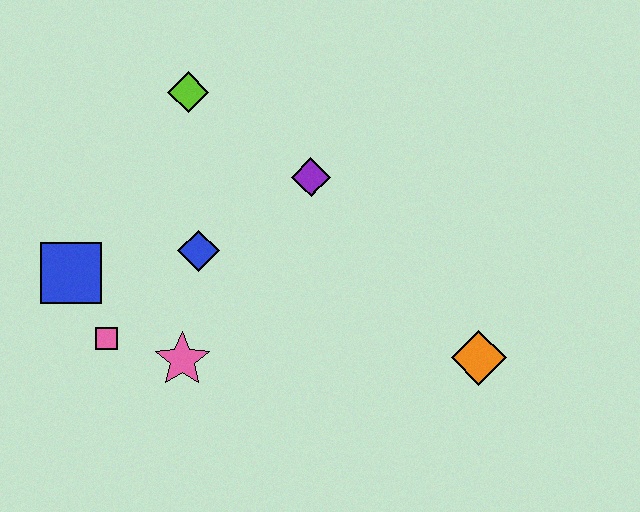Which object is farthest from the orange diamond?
The blue square is farthest from the orange diamond.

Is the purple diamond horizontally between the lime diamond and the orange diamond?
Yes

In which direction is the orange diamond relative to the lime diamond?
The orange diamond is to the right of the lime diamond.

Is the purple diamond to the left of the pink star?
No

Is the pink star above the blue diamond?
No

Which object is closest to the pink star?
The pink square is closest to the pink star.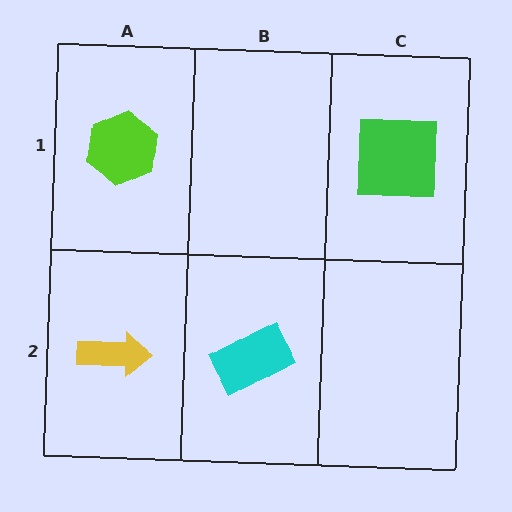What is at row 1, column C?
A green square.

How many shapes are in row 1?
2 shapes.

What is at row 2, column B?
A cyan rectangle.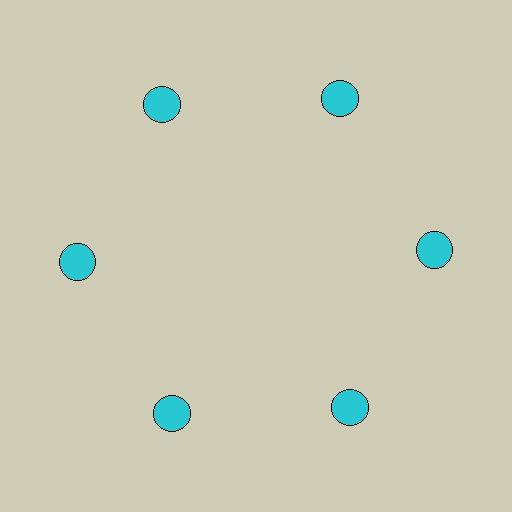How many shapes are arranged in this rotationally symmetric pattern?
There are 6 shapes, arranged in 6 groups of 1.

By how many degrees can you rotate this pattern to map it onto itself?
The pattern maps onto itself every 60 degrees of rotation.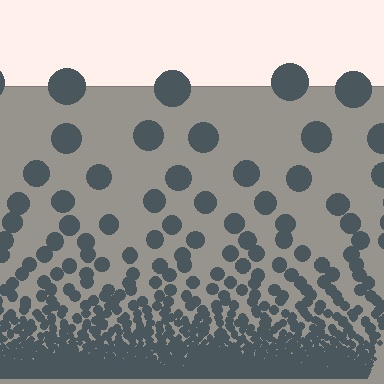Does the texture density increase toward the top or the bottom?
Density increases toward the bottom.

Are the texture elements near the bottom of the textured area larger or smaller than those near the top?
Smaller. The gradient is inverted — elements near the bottom are smaller and denser.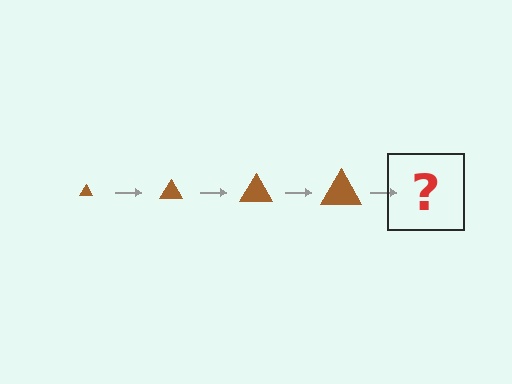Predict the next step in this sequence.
The next step is a brown triangle, larger than the previous one.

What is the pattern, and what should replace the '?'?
The pattern is that the triangle gets progressively larger each step. The '?' should be a brown triangle, larger than the previous one.